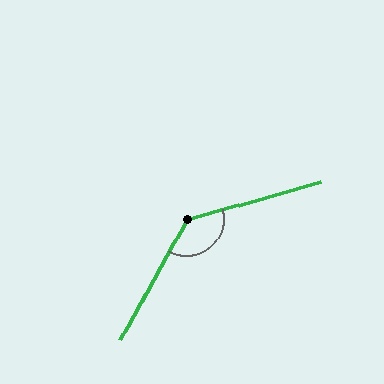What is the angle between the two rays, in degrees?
Approximately 135 degrees.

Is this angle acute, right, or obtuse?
It is obtuse.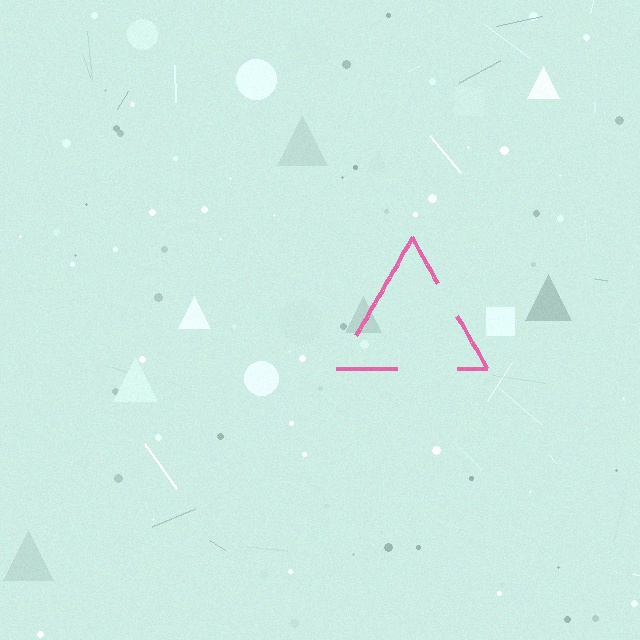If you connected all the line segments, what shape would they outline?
They would outline a triangle.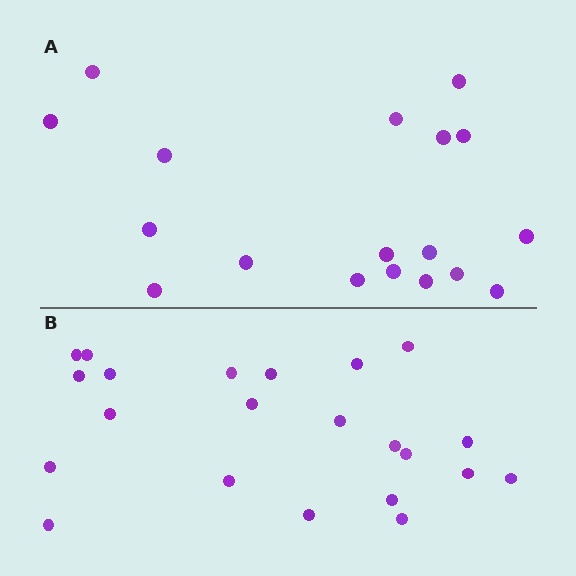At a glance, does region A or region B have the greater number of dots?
Region B (the bottom region) has more dots.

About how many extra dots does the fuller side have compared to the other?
Region B has about 4 more dots than region A.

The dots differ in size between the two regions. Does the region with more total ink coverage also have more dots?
No. Region A has more total ink coverage because its dots are larger, but region B actually contains more individual dots. Total area can be misleading — the number of items is what matters here.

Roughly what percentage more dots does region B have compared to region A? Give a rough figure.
About 20% more.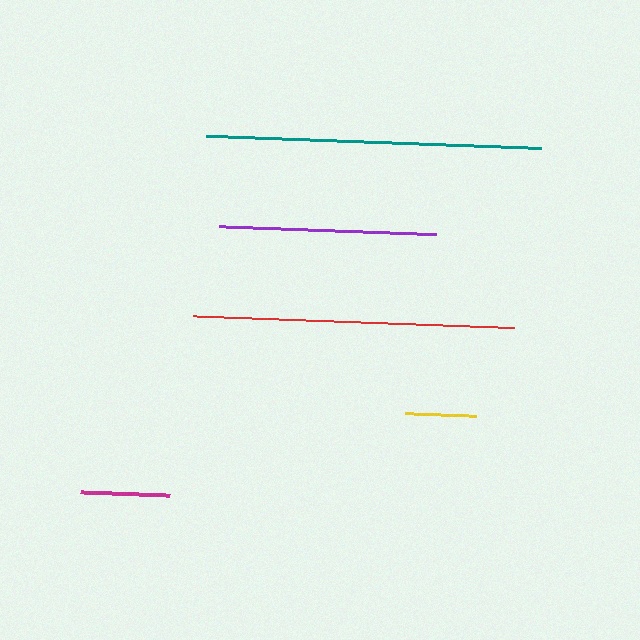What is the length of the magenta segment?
The magenta segment is approximately 89 pixels long.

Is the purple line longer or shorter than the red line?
The red line is longer than the purple line.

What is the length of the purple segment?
The purple segment is approximately 216 pixels long.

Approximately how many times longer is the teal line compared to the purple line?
The teal line is approximately 1.6 times the length of the purple line.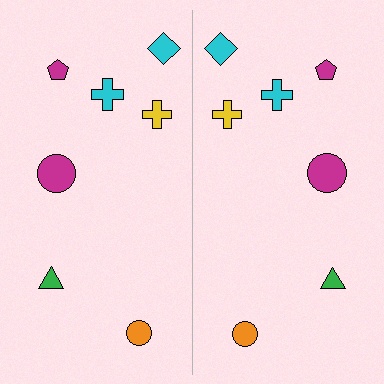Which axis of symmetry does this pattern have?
The pattern has a vertical axis of symmetry running through the center of the image.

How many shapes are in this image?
There are 14 shapes in this image.